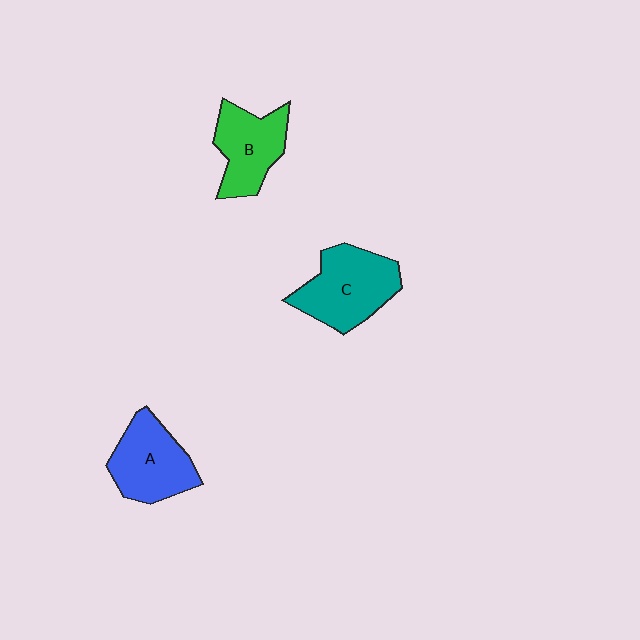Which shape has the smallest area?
Shape B (green).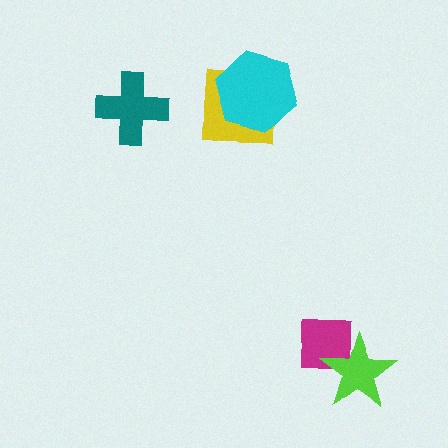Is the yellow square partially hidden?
Yes, it is partially covered by another shape.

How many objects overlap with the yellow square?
1 object overlaps with the yellow square.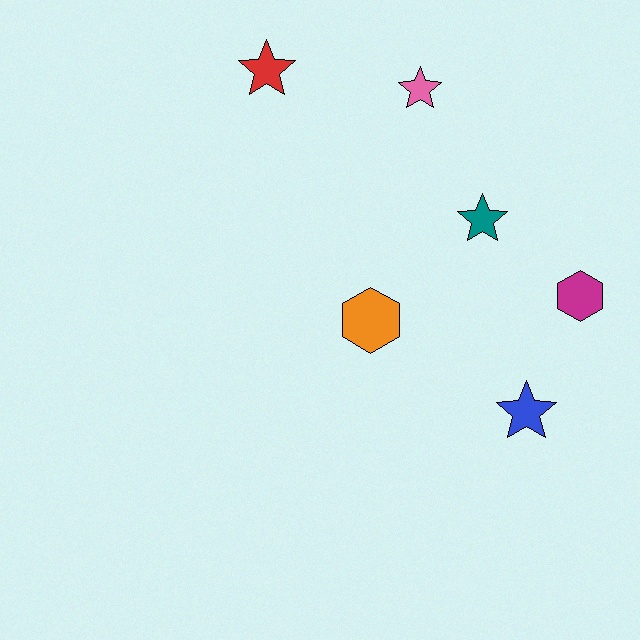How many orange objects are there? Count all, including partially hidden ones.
There is 1 orange object.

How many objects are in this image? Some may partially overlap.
There are 6 objects.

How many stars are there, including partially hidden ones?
There are 4 stars.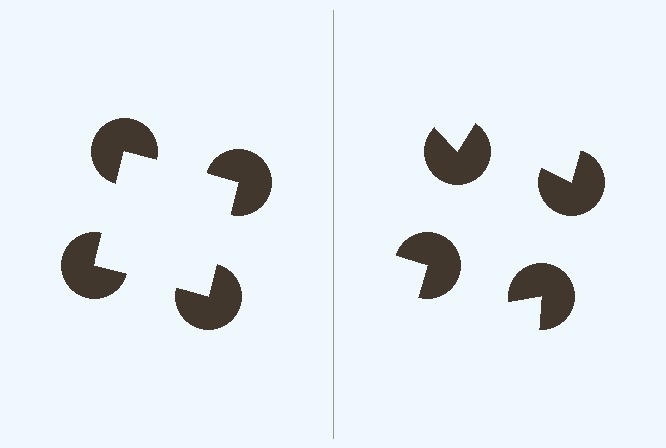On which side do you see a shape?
An illusory square appears on the left side. On the right side the wedge cuts are rotated, so no coherent shape forms.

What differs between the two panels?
The pac-man discs are positioned identically on both sides; only the wedge orientations differ. On the left they align to a square; on the right they are misaligned.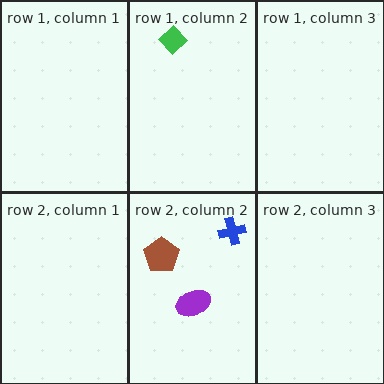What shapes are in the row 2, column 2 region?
The brown pentagon, the purple ellipse, the blue cross.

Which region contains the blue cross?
The row 2, column 2 region.